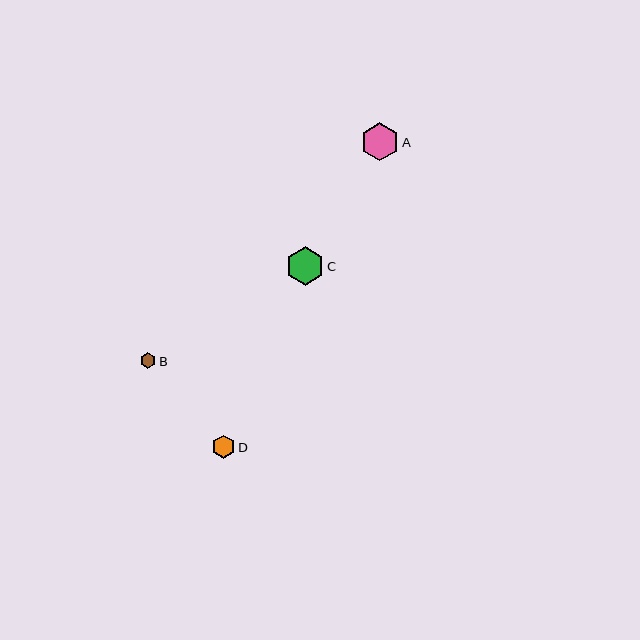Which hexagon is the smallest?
Hexagon B is the smallest with a size of approximately 16 pixels.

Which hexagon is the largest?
Hexagon C is the largest with a size of approximately 38 pixels.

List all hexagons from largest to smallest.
From largest to smallest: C, A, D, B.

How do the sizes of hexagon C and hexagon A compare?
Hexagon C and hexagon A are approximately the same size.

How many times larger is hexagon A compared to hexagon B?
Hexagon A is approximately 2.4 times the size of hexagon B.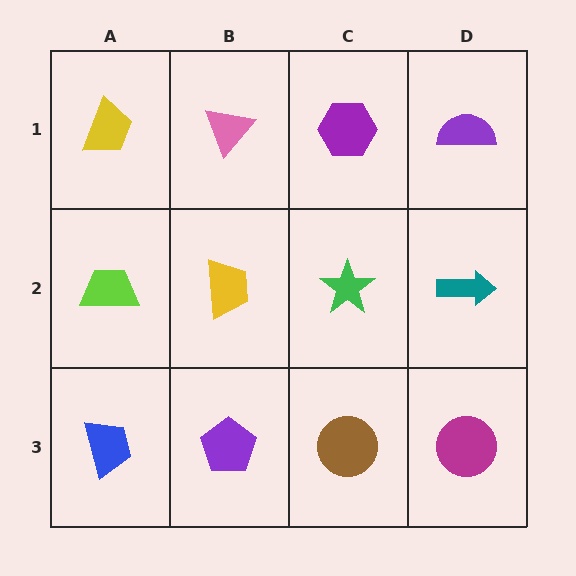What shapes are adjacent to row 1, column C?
A green star (row 2, column C), a pink triangle (row 1, column B), a purple semicircle (row 1, column D).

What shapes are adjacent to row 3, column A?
A lime trapezoid (row 2, column A), a purple pentagon (row 3, column B).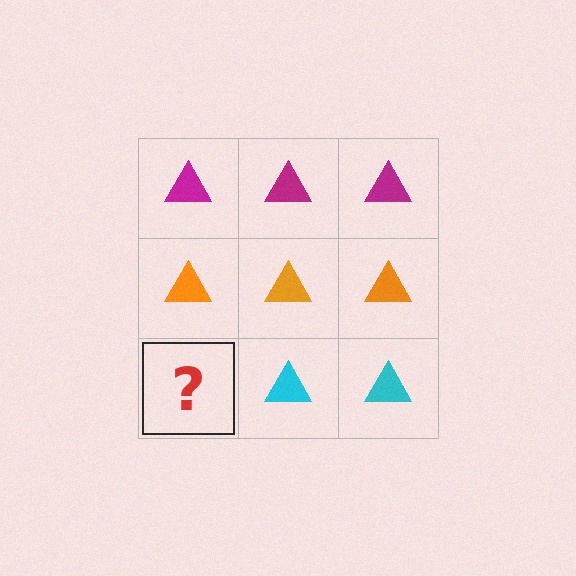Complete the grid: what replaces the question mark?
The question mark should be replaced with a cyan triangle.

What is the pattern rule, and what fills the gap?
The rule is that each row has a consistent color. The gap should be filled with a cyan triangle.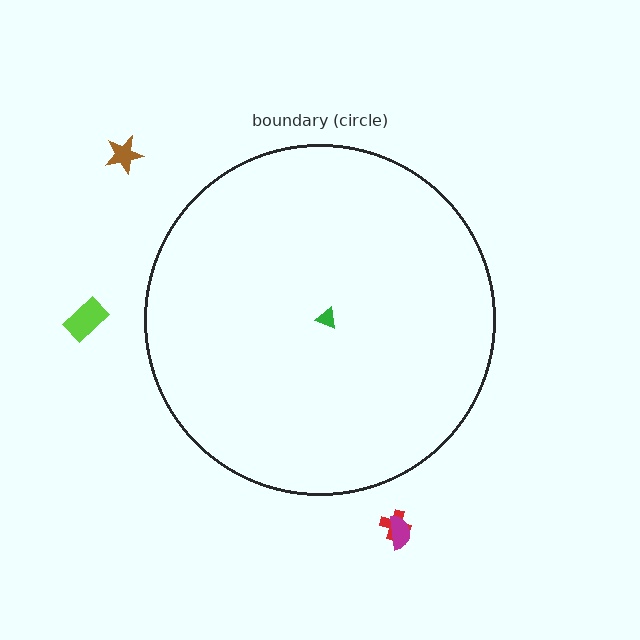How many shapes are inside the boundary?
1 inside, 4 outside.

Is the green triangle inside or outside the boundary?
Inside.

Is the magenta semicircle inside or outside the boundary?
Outside.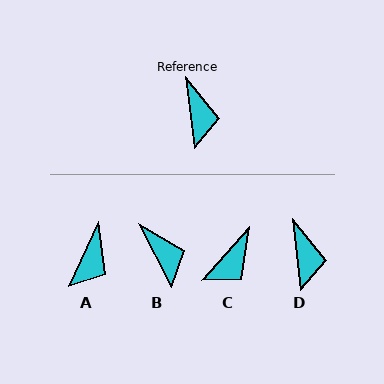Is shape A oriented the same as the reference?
No, it is off by about 32 degrees.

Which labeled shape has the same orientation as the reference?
D.